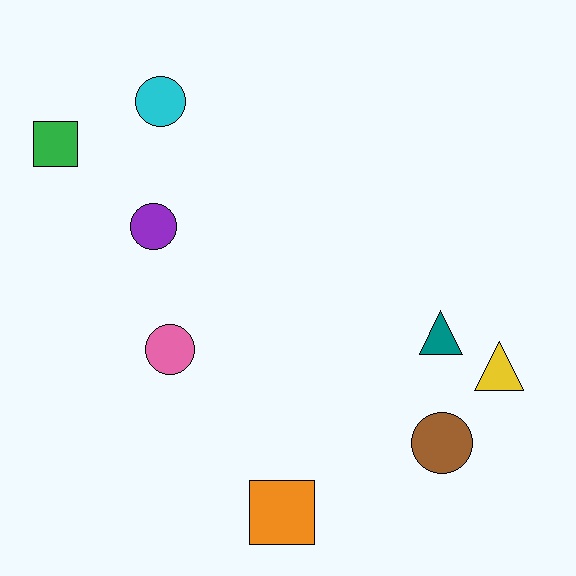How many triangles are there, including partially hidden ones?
There are 2 triangles.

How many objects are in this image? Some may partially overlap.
There are 8 objects.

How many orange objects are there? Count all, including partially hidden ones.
There is 1 orange object.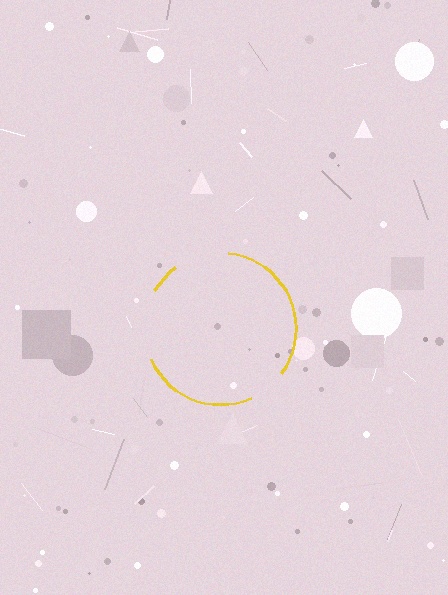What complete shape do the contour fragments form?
The contour fragments form a circle.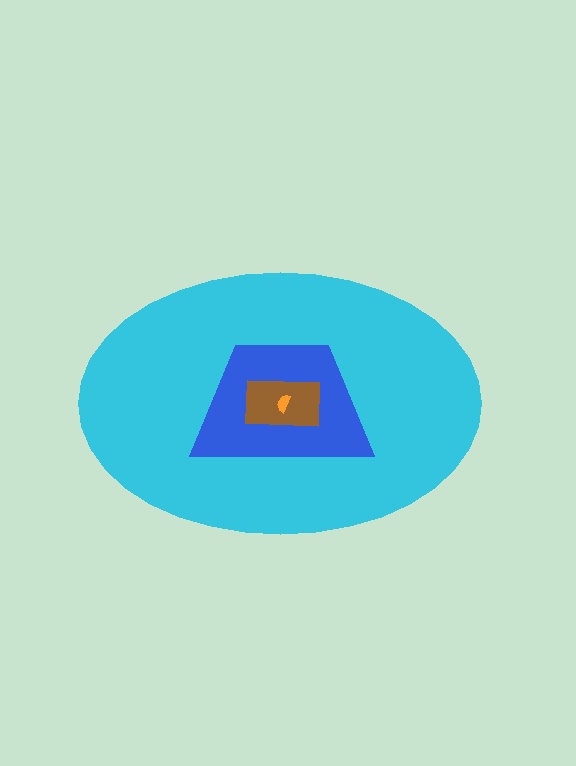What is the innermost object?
The orange semicircle.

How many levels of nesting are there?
4.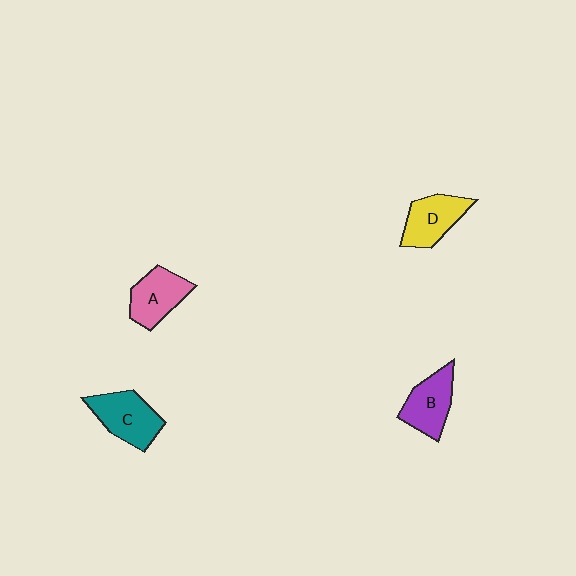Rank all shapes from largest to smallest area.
From largest to smallest: C (teal), B (purple), D (yellow), A (pink).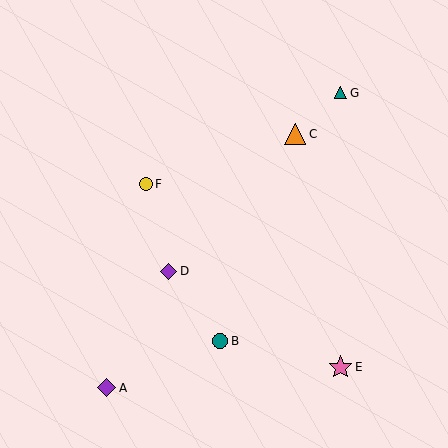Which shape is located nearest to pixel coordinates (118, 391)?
The purple diamond (labeled A) at (107, 388) is nearest to that location.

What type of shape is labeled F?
Shape F is a yellow circle.